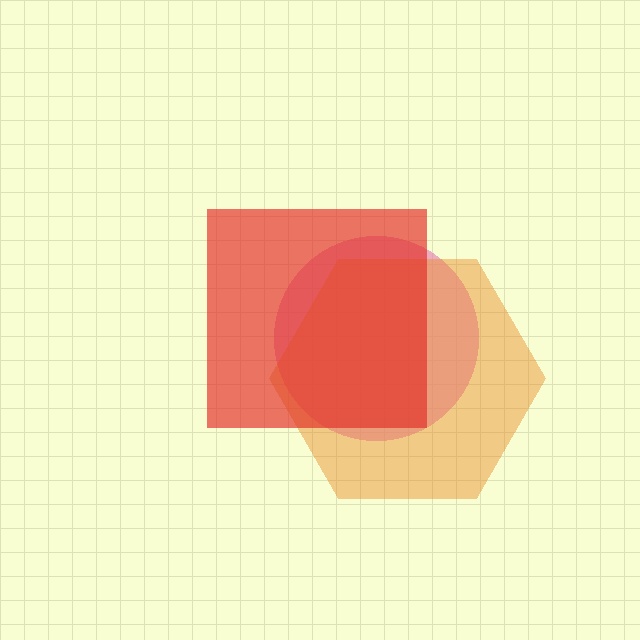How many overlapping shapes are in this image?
There are 3 overlapping shapes in the image.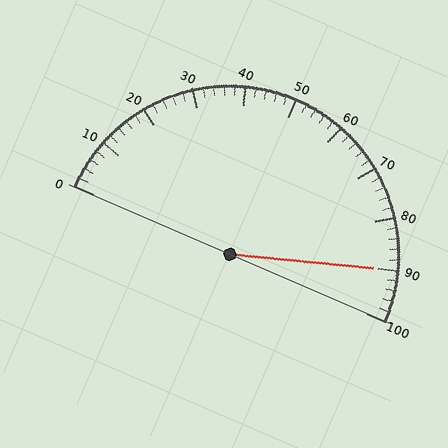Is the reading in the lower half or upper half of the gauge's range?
The reading is in the upper half of the range (0 to 100).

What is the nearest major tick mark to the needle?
The nearest major tick mark is 90.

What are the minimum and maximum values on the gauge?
The gauge ranges from 0 to 100.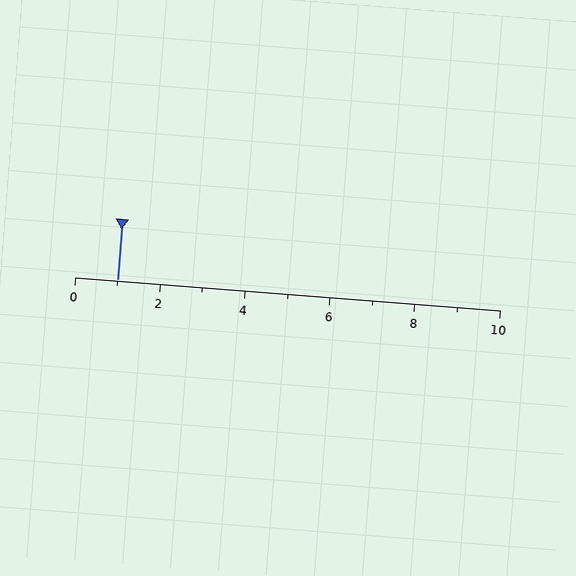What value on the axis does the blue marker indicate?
The marker indicates approximately 1.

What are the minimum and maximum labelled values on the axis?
The axis runs from 0 to 10.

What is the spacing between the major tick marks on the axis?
The major ticks are spaced 2 apart.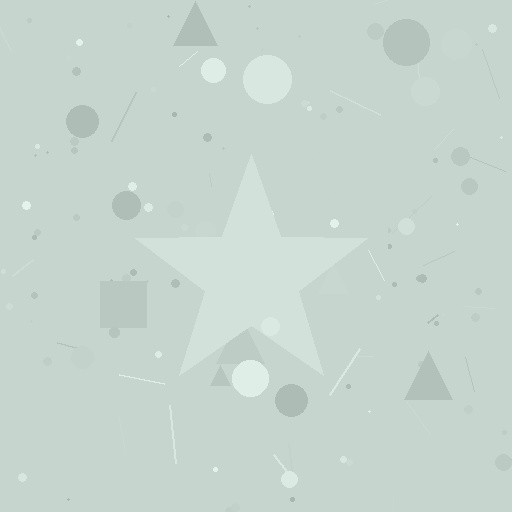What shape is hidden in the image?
A star is hidden in the image.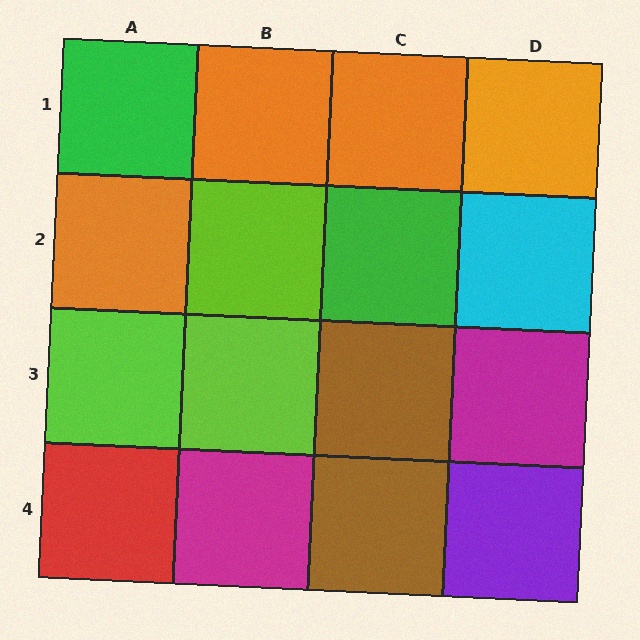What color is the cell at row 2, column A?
Orange.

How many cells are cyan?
1 cell is cyan.